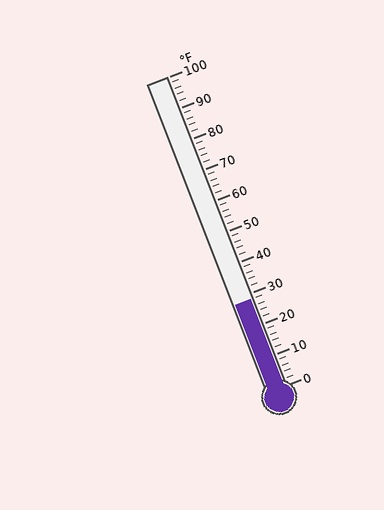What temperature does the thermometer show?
The thermometer shows approximately 28°F.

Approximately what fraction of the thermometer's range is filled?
The thermometer is filled to approximately 30% of its range.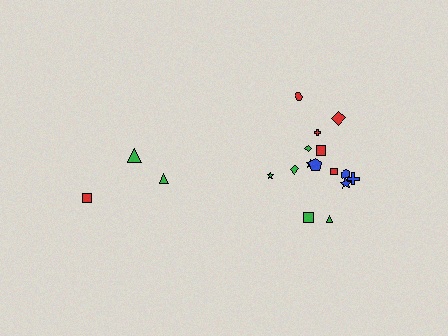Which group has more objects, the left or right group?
The right group.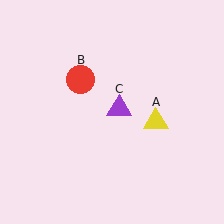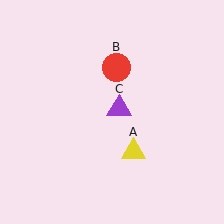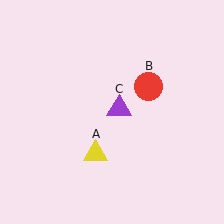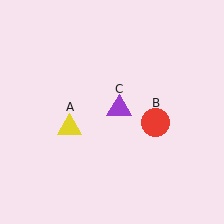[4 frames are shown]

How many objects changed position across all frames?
2 objects changed position: yellow triangle (object A), red circle (object B).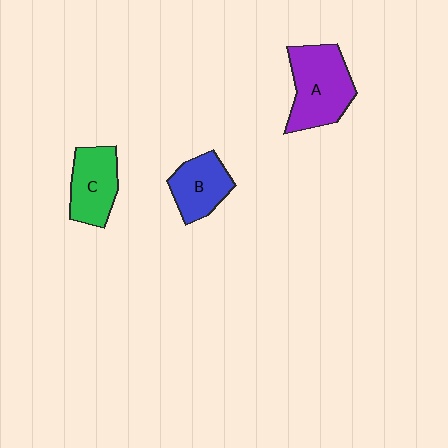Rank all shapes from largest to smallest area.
From largest to smallest: A (purple), C (green), B (blue).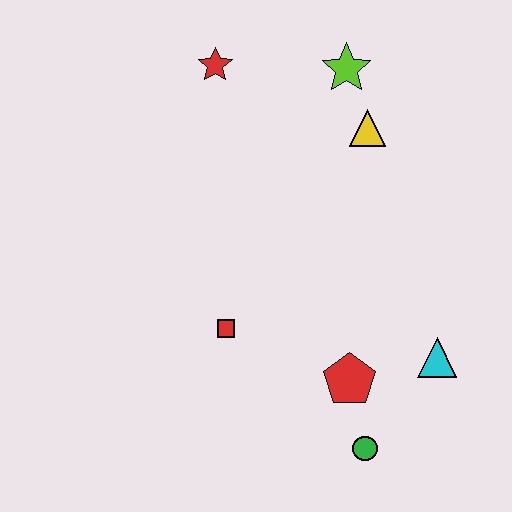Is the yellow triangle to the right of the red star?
Yes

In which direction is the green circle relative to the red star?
The green circle is below the red star.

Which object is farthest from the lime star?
The green circle is farthest from the lime star.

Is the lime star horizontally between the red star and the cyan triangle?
Yes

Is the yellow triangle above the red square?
Yes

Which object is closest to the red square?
The red pentagon is closest to the red square.